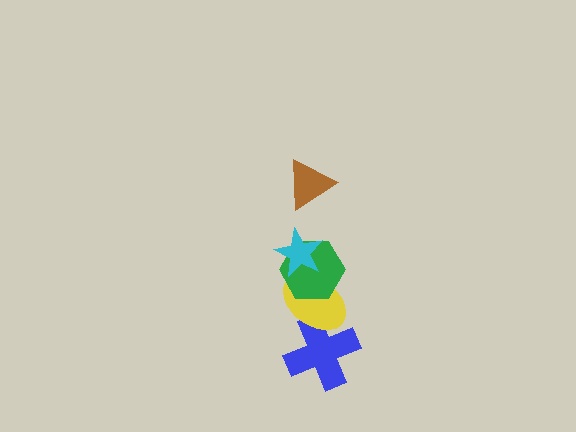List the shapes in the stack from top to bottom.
From top to bottom: the brown triangle, the cyan star, the green hexagon, the yellow ellipse, the blue cross.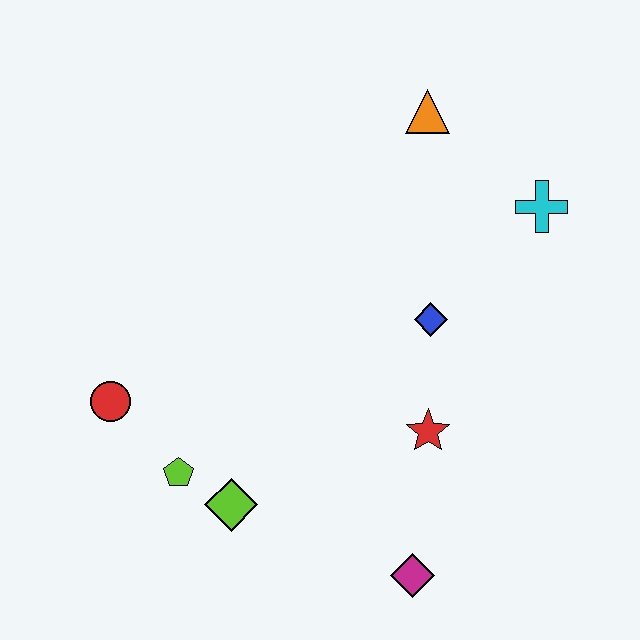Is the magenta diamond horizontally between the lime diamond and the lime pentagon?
No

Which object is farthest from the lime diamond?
The orange triangle is farthest from the lime diamond.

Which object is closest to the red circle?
The lime pentagon is closest to the red circle.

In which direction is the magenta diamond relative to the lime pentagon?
The magenta diamond is to the right of the lime pentagon.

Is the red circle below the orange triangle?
Yes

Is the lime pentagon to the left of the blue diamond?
Yes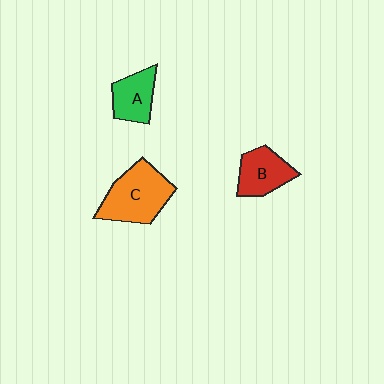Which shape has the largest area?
Shape C (orange).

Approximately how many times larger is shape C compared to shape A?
Approximately 1.7 times.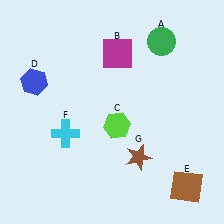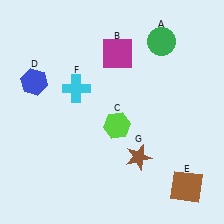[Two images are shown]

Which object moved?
The cyan cross (F) moved up.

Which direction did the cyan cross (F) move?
The cyan cross (F) moved up.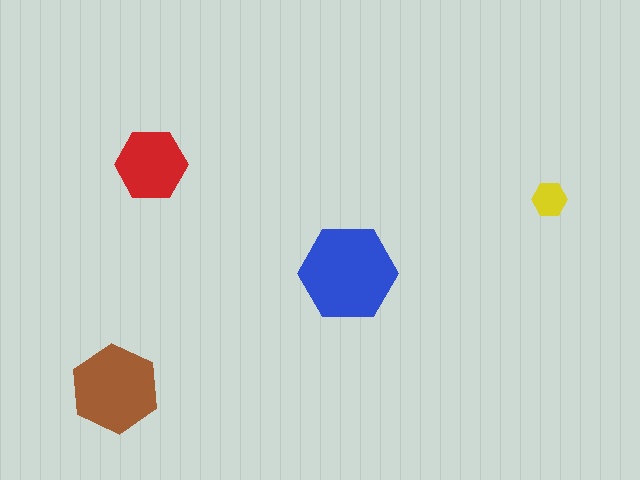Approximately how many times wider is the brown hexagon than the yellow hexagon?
About 2.5 times wider.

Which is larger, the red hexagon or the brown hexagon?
The brown one.